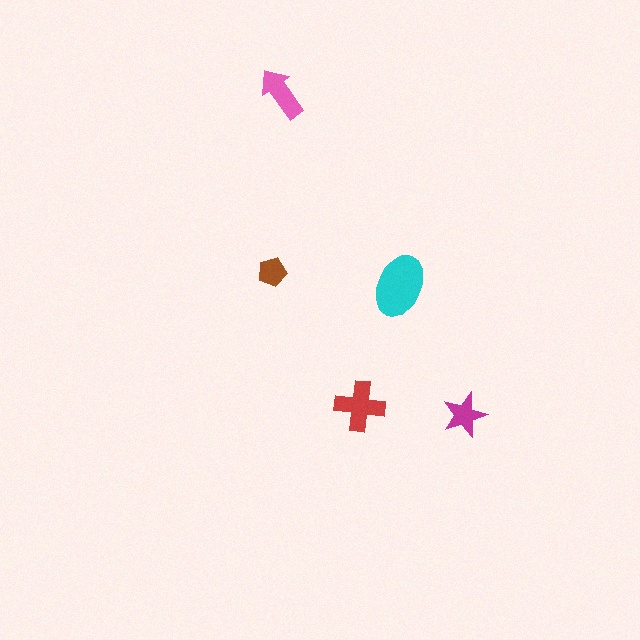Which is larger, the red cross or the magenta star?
The red cross.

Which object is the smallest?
The brown pentagon.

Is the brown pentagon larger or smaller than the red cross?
Smaller.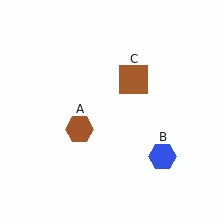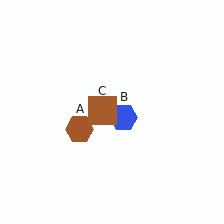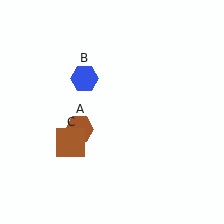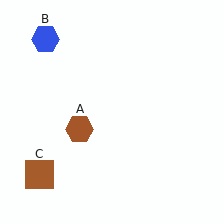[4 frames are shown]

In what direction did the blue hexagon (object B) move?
The blue hexagon (object B) moved up and to the left.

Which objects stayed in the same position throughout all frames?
Brown hexagon (object A) remained stationary.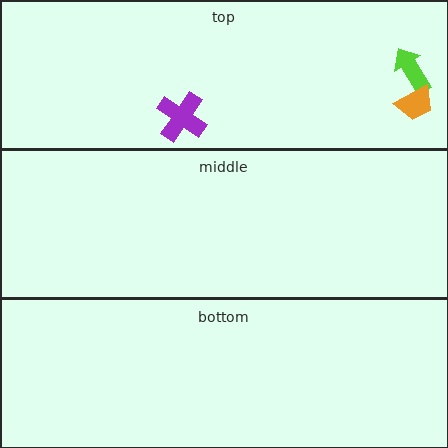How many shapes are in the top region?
3.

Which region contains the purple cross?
The top region.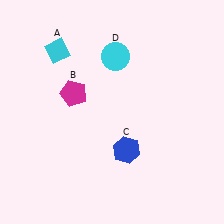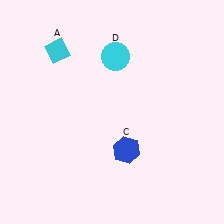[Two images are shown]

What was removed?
The magenta pentagon (B) was removed in Image 2.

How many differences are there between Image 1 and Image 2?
There is 1 difference between the two images.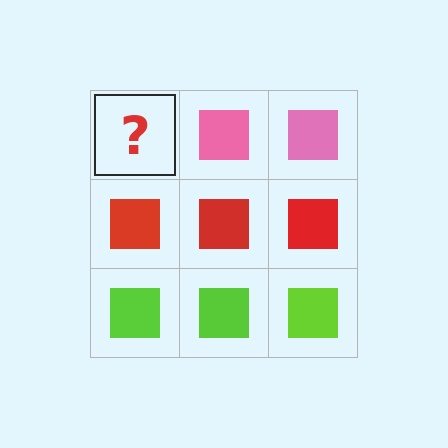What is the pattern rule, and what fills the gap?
The rule is that each row has a consistent color. The gap should be filled with a pink square.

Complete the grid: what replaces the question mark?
The question mark should be replaced with a pink square.